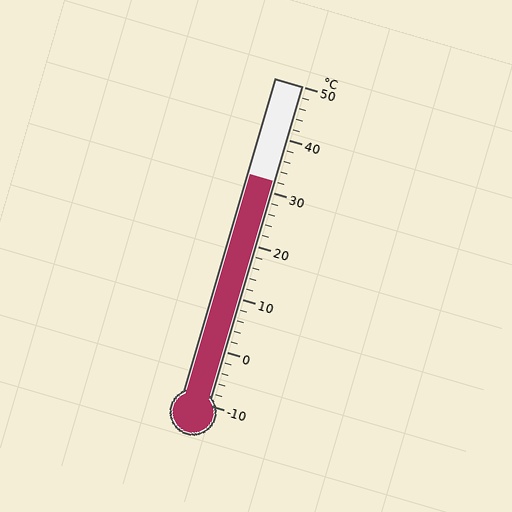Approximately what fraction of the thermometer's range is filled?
The thermometer is filled to approximately 70% of its range.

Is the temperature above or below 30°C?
The temperature is above 30°C.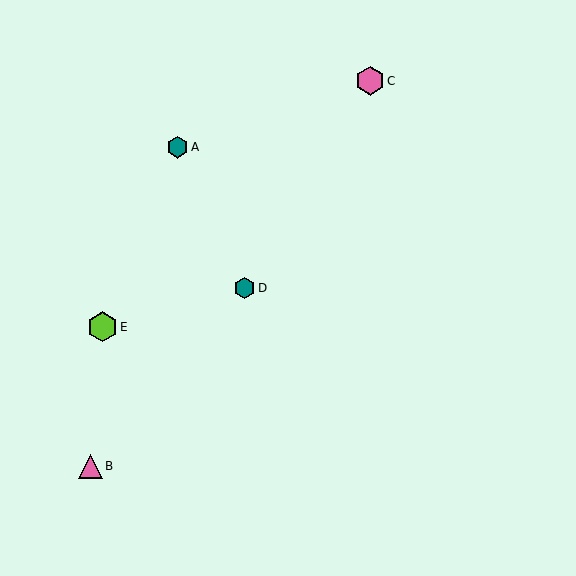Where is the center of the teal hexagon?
The center of the teal hexagon is at (245, 288).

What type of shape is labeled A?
Shape A is a teal hexagon.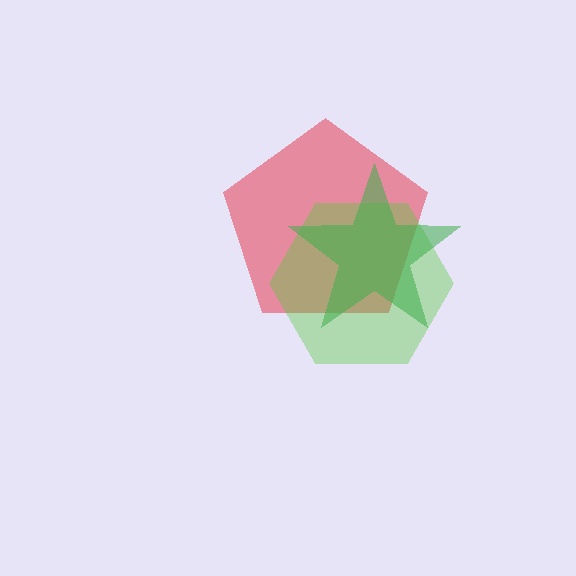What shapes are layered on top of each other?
The layered shapes are: a red pentagon, a lime hexagon, a green star.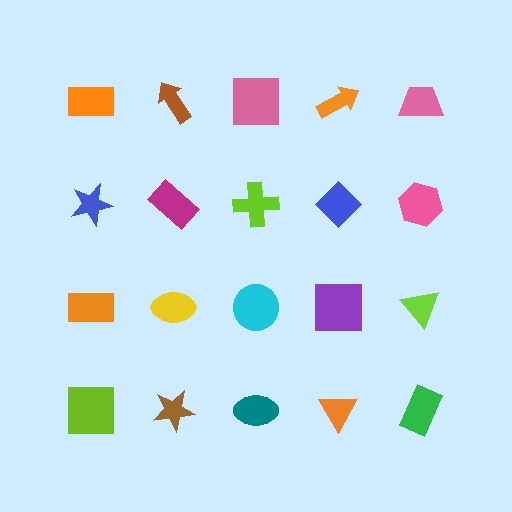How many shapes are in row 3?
5 shapes.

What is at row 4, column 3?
A teal ellipse.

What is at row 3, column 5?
A lime triangle.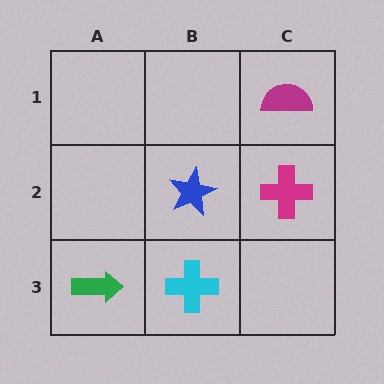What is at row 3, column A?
A green arrow.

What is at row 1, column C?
A magenta semicircle.